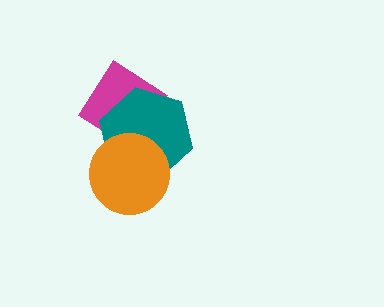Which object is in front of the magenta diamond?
The teal hexagon is in front of the magenta diamond.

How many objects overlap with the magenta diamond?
1 object overlaps with the magenta diamond.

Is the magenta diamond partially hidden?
Yes, it is partially covered by another shape.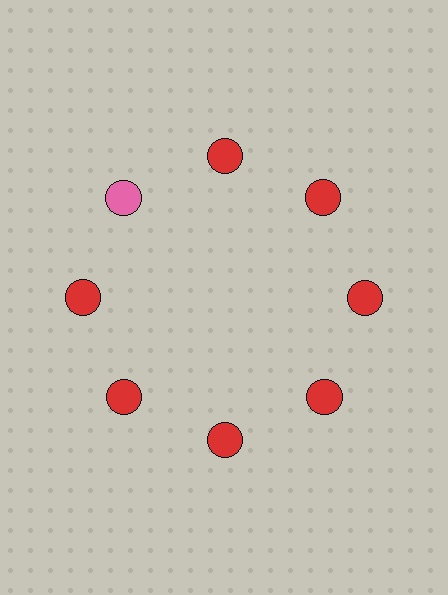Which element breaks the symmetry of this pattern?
The pink circle at roughly the 10 o'clock position breaks the symmetry. All other shapes are red circles.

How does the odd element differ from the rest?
It has a different color: pink instead of red.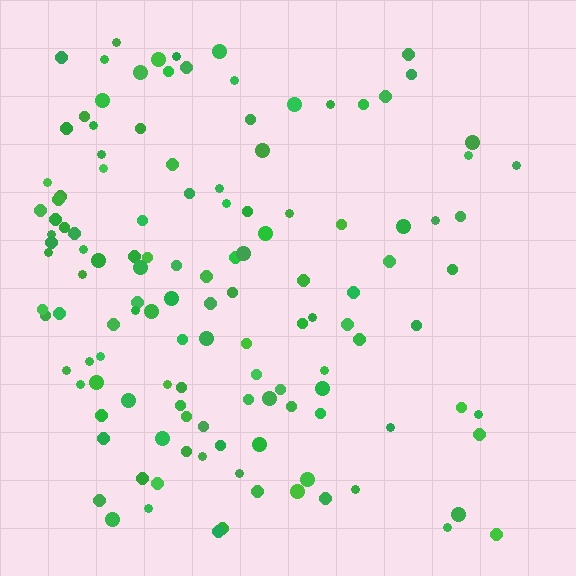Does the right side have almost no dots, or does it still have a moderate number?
Still a moderate number, just noticeably fewer than the left.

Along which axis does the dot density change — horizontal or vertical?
Horizontal.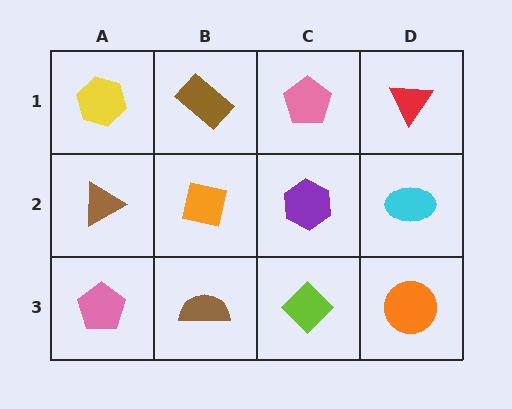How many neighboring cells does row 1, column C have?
3.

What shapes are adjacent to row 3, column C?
A purple hexagon (row 2, column C), a brown semicircle (row 3, column B), an orange circle (row 3, column D).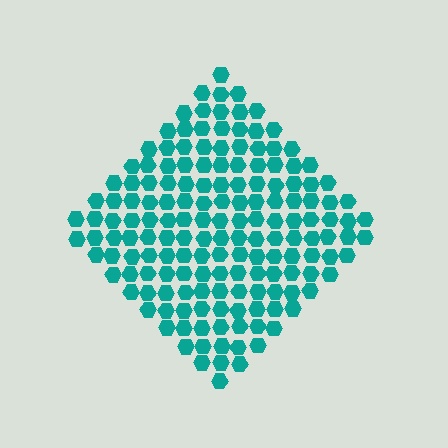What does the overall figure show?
The overall figure shows a diamond.